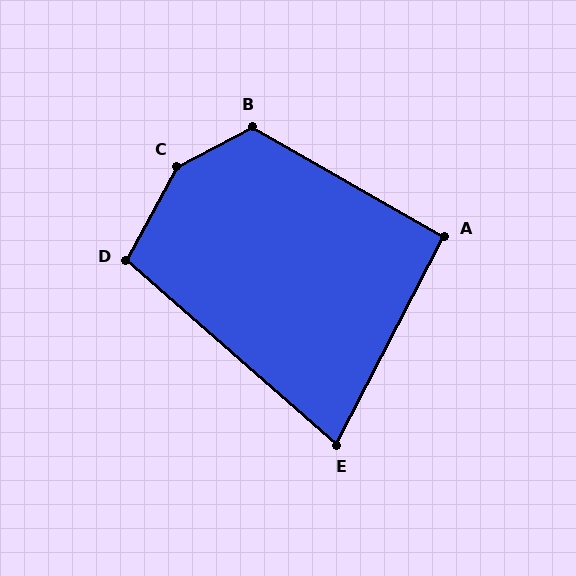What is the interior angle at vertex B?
Approximately 123 degrees (obtuse).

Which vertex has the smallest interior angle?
E, at approximately 76 degrees.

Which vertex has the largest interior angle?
C, at approximately 146 degrees.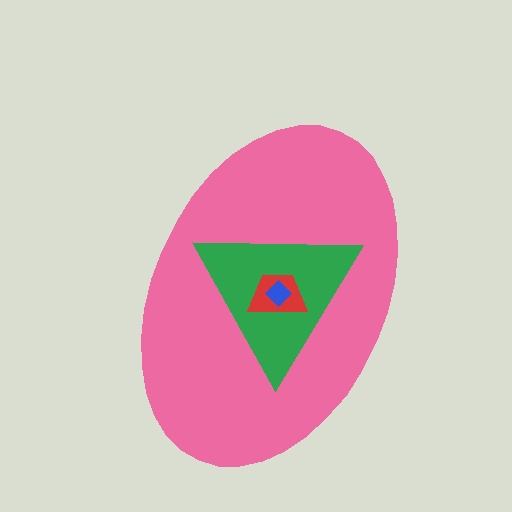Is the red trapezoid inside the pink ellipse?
Yes.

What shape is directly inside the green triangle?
The red trapezoid.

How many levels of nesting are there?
4.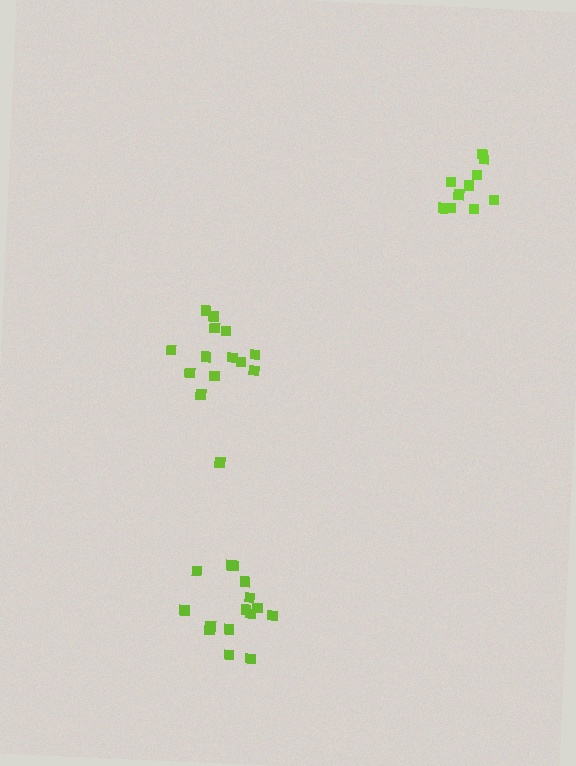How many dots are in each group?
Group 1: 15 dots, Group 2: 14 dots, Group 3: 10 dots (39 total).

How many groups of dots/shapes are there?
There are 3 groups.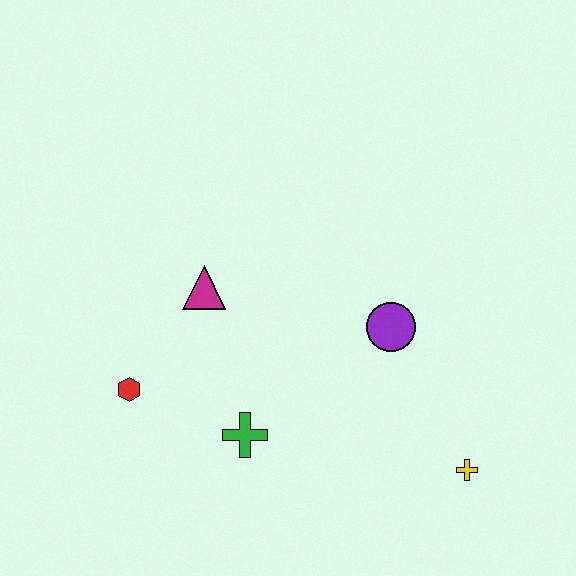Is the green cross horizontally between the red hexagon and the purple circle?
Yes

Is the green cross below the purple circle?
Yes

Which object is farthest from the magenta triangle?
The yellow cross is farthest from the magenta triangle.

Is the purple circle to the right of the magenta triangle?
Yes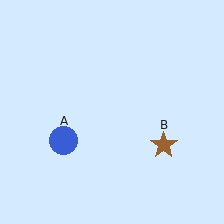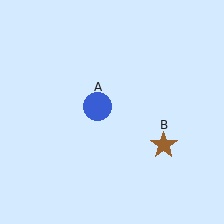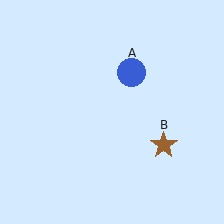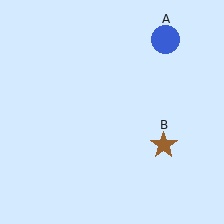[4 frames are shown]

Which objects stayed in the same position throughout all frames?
Brown star (object B) remained stationary.